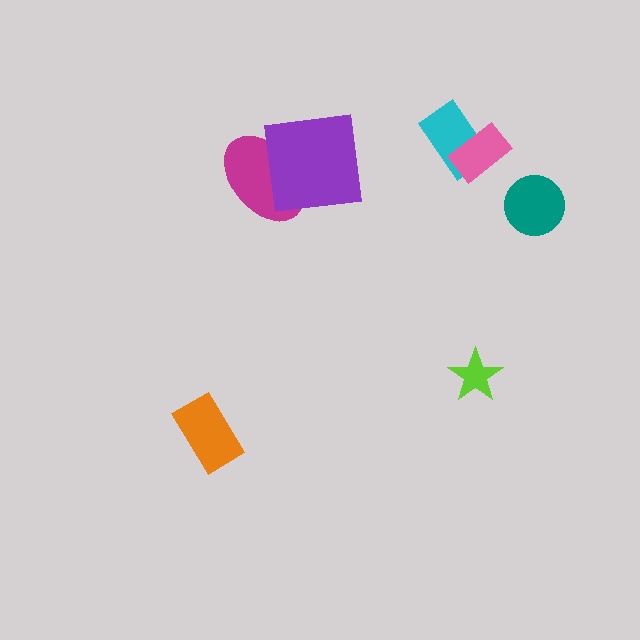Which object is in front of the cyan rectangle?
The pink rectangle is in front of the cyan rectangle.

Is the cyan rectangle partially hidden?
Yes, it is partially covered by another shape.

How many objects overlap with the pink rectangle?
1 object overlaps with the pink rectangle.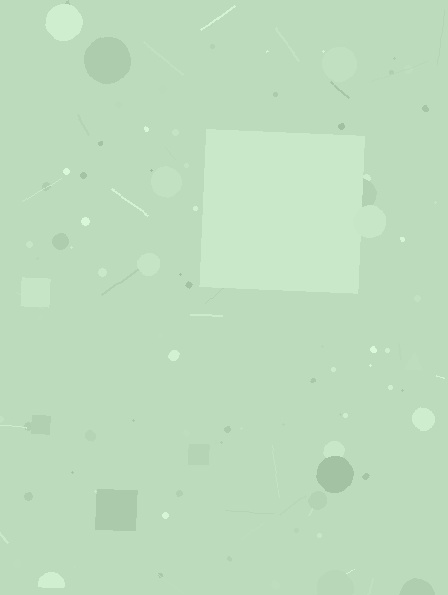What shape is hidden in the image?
A square is hidden in the image.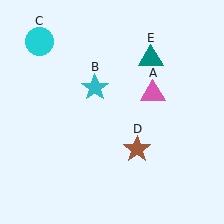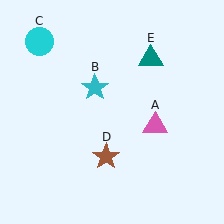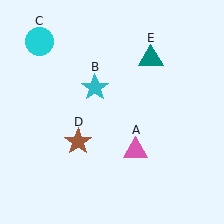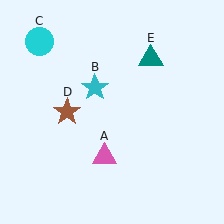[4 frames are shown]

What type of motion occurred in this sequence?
The pink triangle (object A), brown star (object D) rotated clockwise around the center of the scene.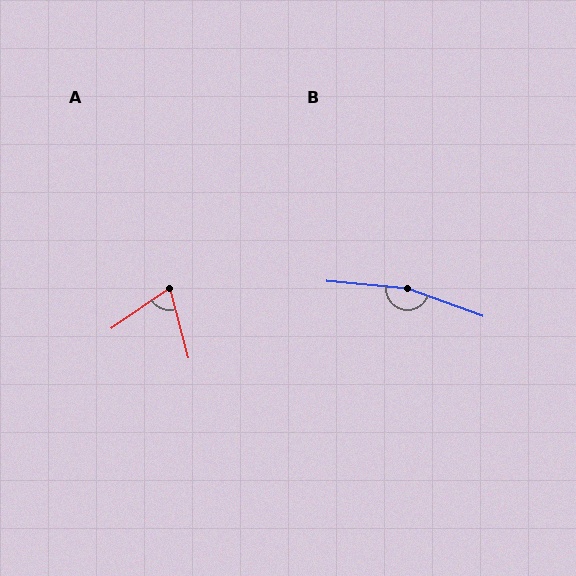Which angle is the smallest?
A, at approximately 70 degrees.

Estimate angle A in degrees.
Approximately 70 degrees.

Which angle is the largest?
B, at approximately 165 degrees.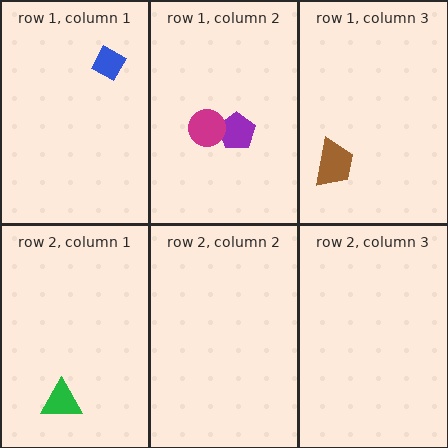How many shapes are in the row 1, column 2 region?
2.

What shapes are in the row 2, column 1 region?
The green triangle.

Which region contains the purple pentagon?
The row 1, column 2 region.